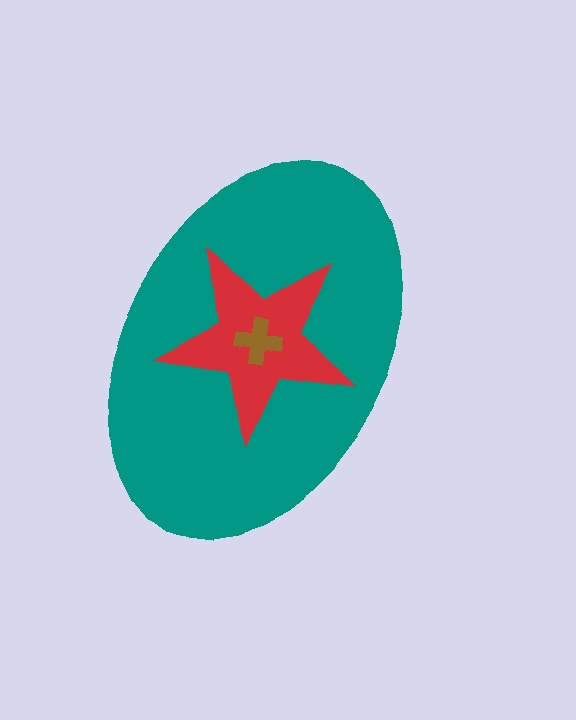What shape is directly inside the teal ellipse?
The red star.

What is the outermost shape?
The teal ellipse.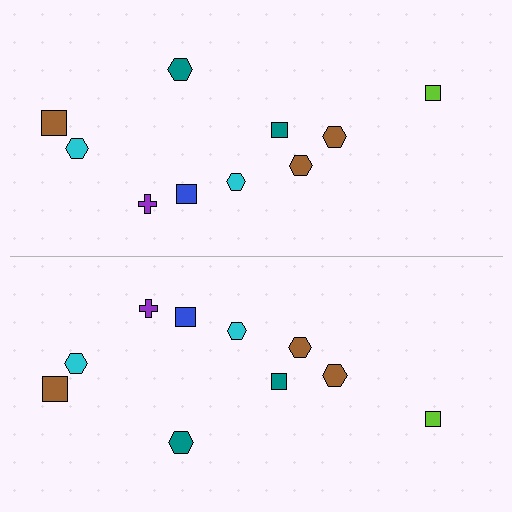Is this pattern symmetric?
Yes, this pattern has bilateral (reflection) symmetry.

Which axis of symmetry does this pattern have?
The pattern has a horizontal axis of symmetry running through the center of the image.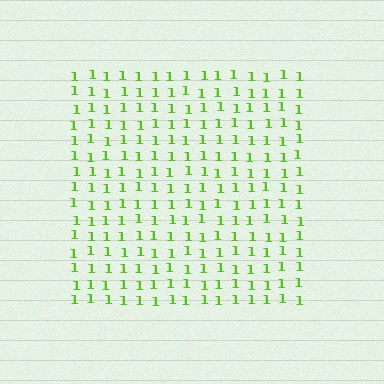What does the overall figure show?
The overall figure shows a square.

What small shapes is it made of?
It is made of small digit 1's.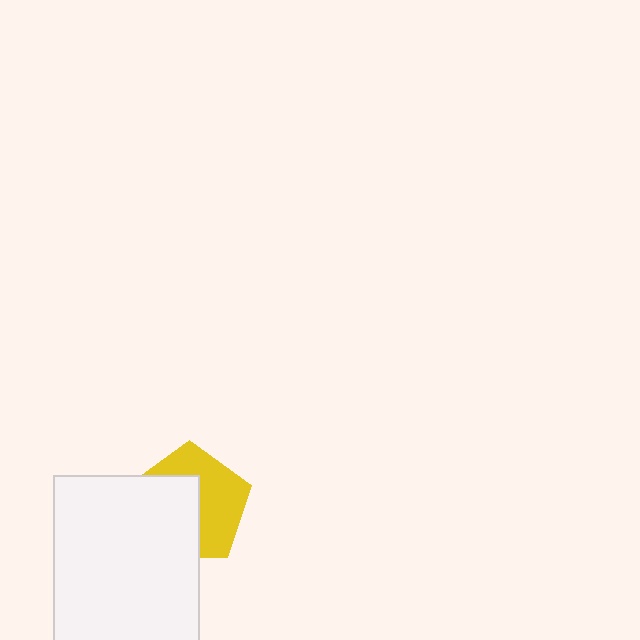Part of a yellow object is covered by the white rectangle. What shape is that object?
It is a pentagon.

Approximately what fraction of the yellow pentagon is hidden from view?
Roughly 50% of the yellow pentagon is hidden behind the white rectangle.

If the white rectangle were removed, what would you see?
You would see the complete yellow pentagon.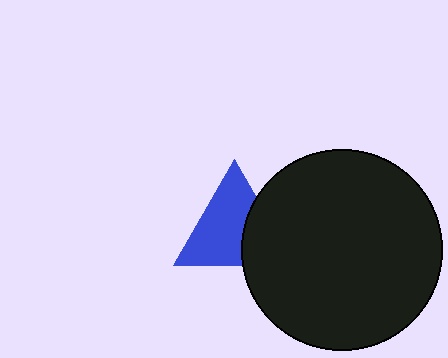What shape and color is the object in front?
The object in front is a black circle.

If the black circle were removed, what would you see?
You would see the complete blue triangle.